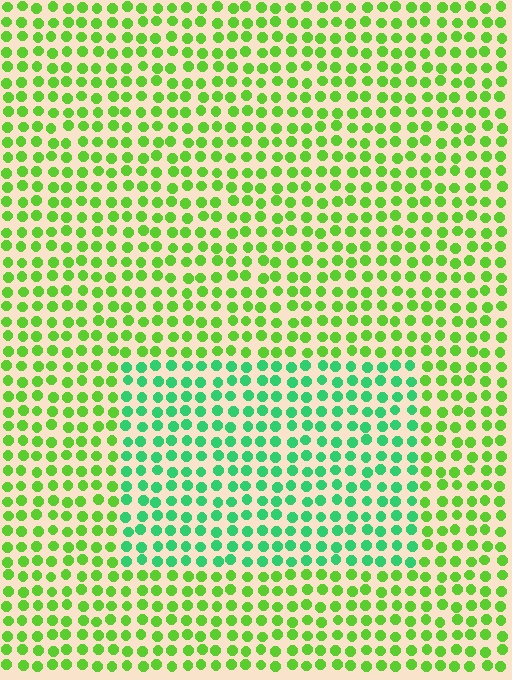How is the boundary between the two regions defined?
The boundary is defined purely by a slight shift in hue (about 41 degrees). Spacing, size, and orientation are identical on both sides.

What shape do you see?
I see a rectangle.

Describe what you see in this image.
The image is filled with small lime elements in a uniform arrangement. A rectangle-shaped region is visible where the elements are tinted to a slightly different hue, forming a subtle color boundary.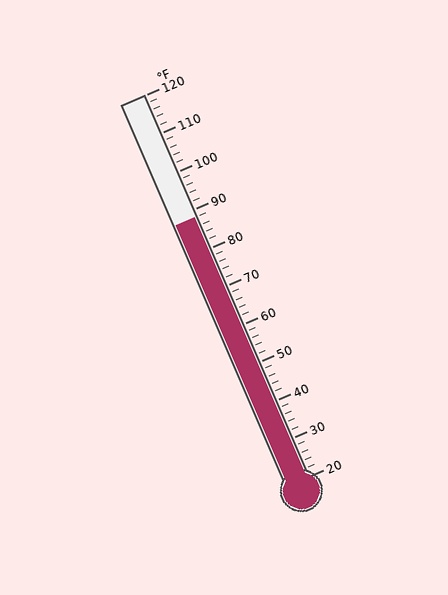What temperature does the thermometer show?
The thermometer shows approximately 88°F.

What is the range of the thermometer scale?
The thermometer scale ranges from 20°F to 120°F.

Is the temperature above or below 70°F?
The temperature is above 70°F.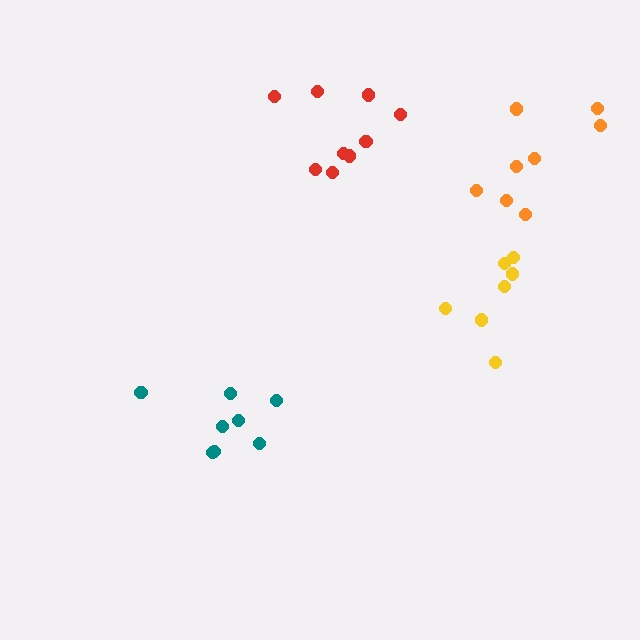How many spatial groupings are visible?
There are 4 spatial groupings.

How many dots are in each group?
Group 1: 8 dots, Group 2: 9 dots, Group 3: 7 dots, Group 4: 8 dots (32 total).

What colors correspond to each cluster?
The clusters are colored: teal, red, yellow, orange.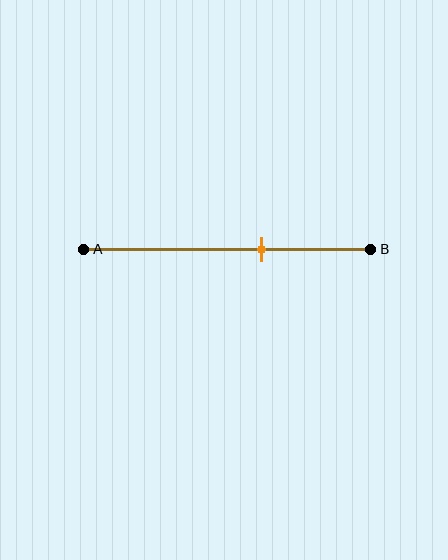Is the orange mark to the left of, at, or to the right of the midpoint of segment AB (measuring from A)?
The orange mark is to the right of the midpoint of segment AB.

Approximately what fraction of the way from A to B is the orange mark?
The orange mark is approximately 60% of the way from A to B.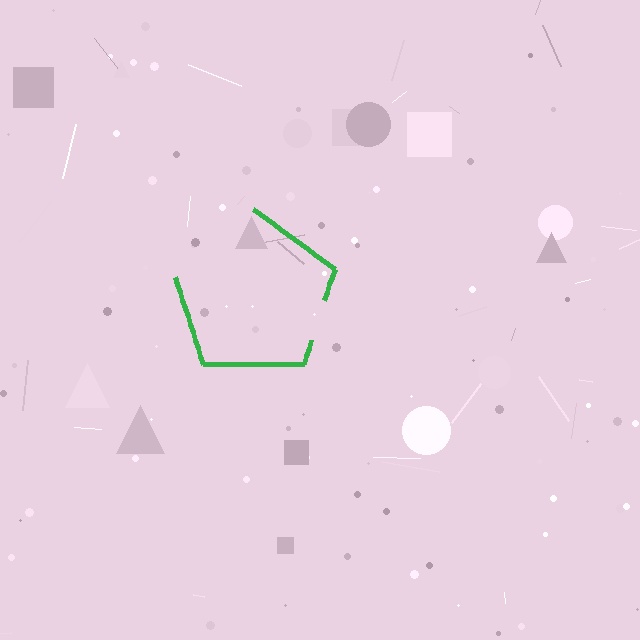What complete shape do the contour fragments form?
The contour fragments form a pentagon.